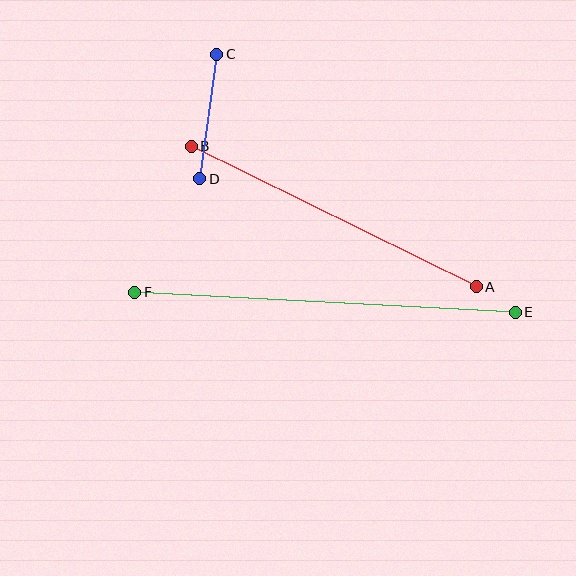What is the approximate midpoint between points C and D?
The midpoint is at approximately (208, 116) pixels.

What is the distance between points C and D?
The distance is approximately 126 pixels.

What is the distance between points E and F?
The distance is approximately 381 pixels.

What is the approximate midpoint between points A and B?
The midpoint is at approximately (334, 216) pixels.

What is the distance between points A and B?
The distance is approximately 318 pixels.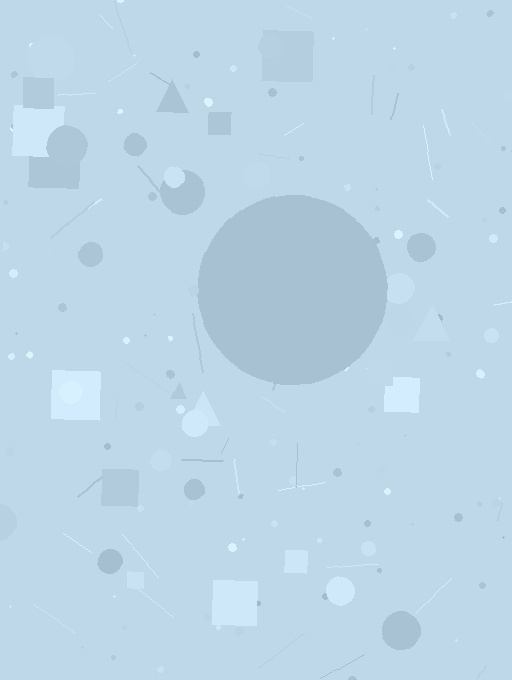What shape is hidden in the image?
A circle is hidden in the image.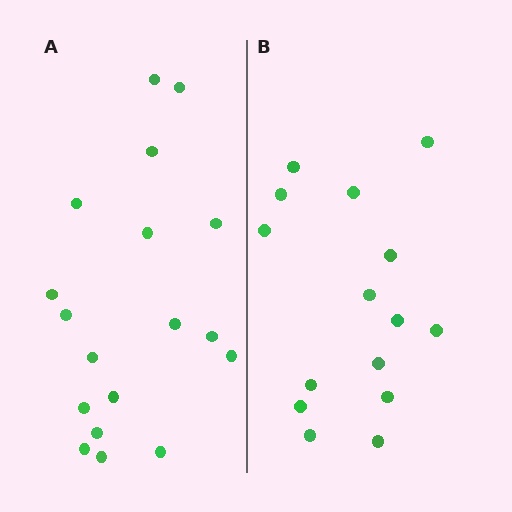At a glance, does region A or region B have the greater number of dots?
Region A (the left region) has more dots.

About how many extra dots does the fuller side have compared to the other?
Region A has just a few more — roughly 2 or 3 more dots than region B.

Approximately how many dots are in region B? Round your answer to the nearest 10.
About 20 dots. (The exact count is 15, which rounds to 20.)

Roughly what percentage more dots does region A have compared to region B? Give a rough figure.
About 20% more.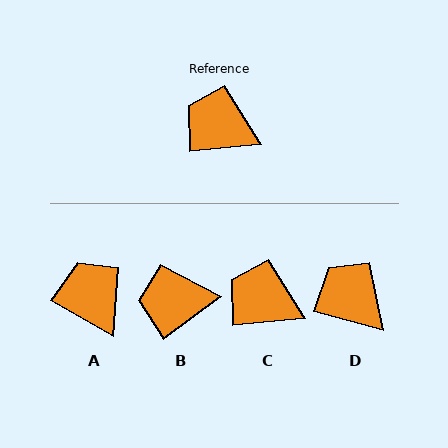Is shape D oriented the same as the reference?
No, it is off by about 21 degrees.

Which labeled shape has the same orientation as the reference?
C.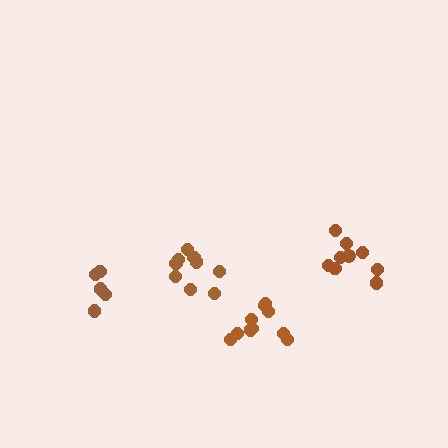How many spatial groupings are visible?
There are 4 spatial groupings.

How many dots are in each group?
Group 1: 9 dots, Group 2: 10 dots, Group 3: 9 dots, Group 4: 5 dots (33 total).